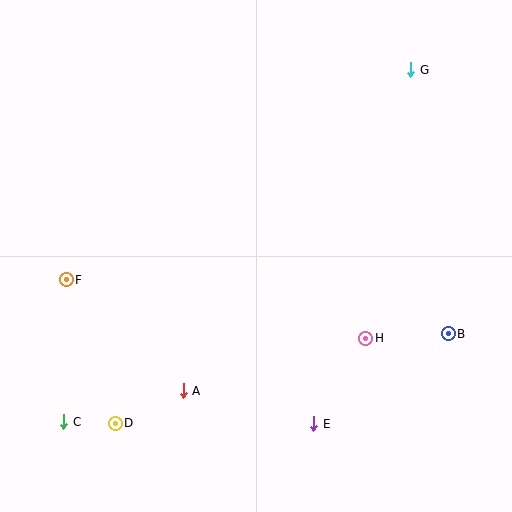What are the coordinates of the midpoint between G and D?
The midpoint between G and D is at (263, 247).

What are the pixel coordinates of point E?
Point E is at (314, 424).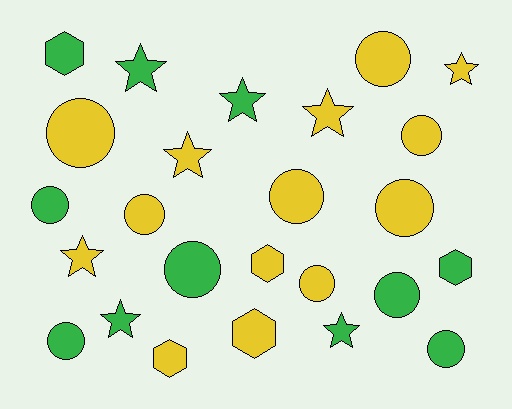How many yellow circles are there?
There are 7 yellow circles.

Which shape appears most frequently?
Circle, with 12 objects.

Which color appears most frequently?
Yellow, with 14 objects.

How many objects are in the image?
There are 25 objects.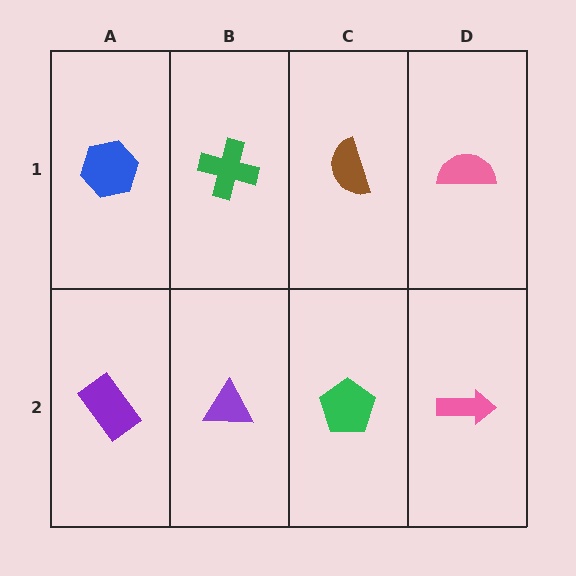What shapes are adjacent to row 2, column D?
A pink semicircle (row 1, column D), a green pentagon (row 2, column C).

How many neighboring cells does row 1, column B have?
3.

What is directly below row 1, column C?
A green pentagon.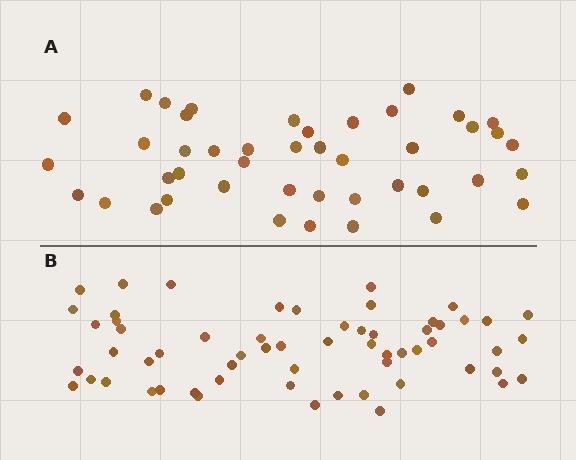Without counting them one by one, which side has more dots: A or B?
Region B (the bottom region) has more dots.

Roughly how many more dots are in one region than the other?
Region B has approximately 15 more dots than region A.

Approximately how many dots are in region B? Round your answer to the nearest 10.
About 60 dots.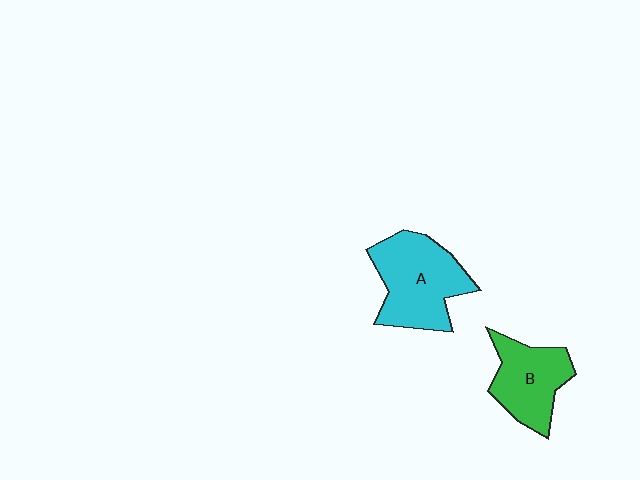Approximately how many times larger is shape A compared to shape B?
Approximately 1.3 times.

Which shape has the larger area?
Shape A (cyan).